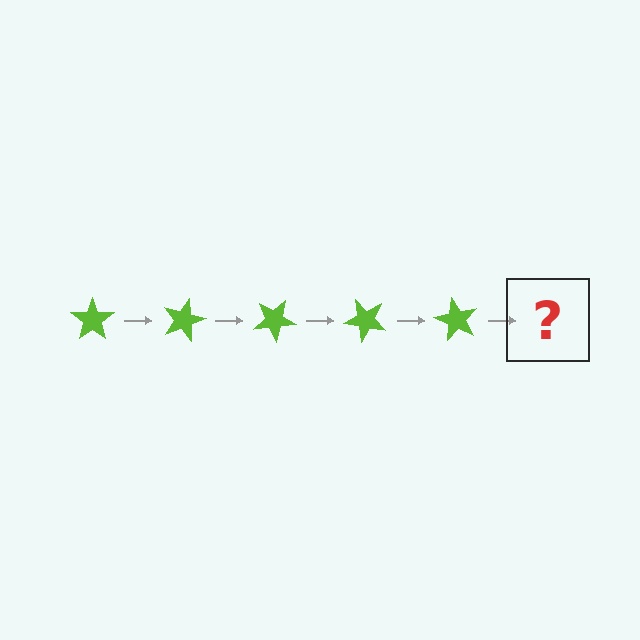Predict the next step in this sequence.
The next step is a lime star rotated 75 degrees.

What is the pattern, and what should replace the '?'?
The pattern is that the star rotates 15 degrees each step. The '?' should be a lime star rotated 75 degrees.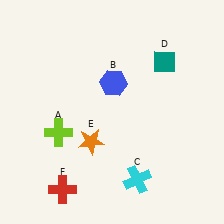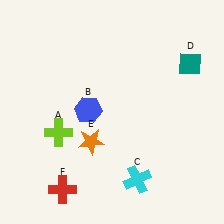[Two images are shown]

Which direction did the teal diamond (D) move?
The teal diamond (D) moved right.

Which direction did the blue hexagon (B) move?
The blue hexagon (B) moved down.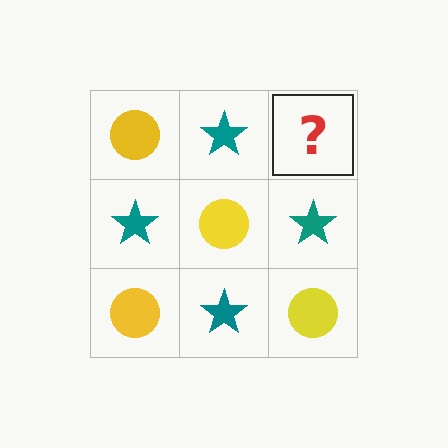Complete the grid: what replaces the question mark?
The question mark should be replaced with a yellow circle.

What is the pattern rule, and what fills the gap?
The rule is that it alternates yellow circle and teal star in a checkerboard pattern. The gap should be filled with a yellow circle.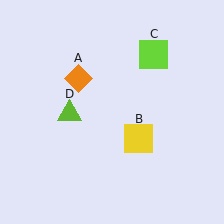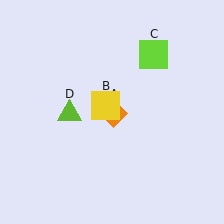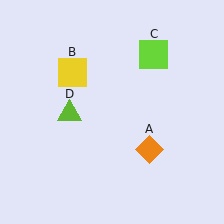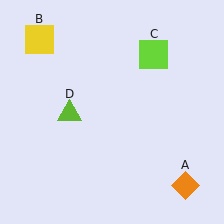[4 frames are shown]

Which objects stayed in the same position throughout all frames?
Lime square (object C) and lime triangle (object D) remained stationary.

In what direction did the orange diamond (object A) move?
The orange diamond (object A) moved down and to the right.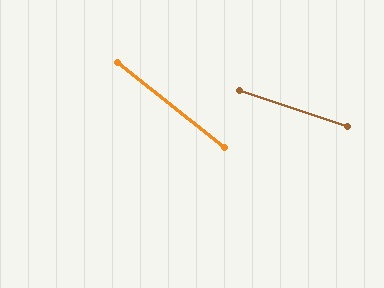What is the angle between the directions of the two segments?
Approximately 20 degrees.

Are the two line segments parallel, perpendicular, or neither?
Neither parallel nor perpendicular — they differ by about 20°.